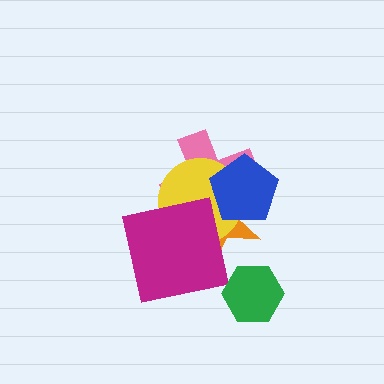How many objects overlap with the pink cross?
4 objects overlap with the pink cross.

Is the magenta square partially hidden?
No, no other shape covers it.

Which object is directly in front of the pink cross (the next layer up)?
The orange star is directly in front of the pink cross.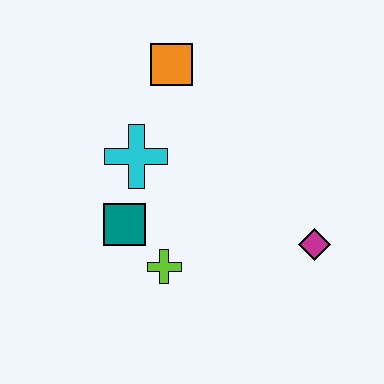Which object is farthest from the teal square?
The magenta diamond is farthest from the teal square.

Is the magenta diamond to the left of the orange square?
No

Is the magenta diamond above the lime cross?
Yes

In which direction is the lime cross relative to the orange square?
The lime cross is below the orange square.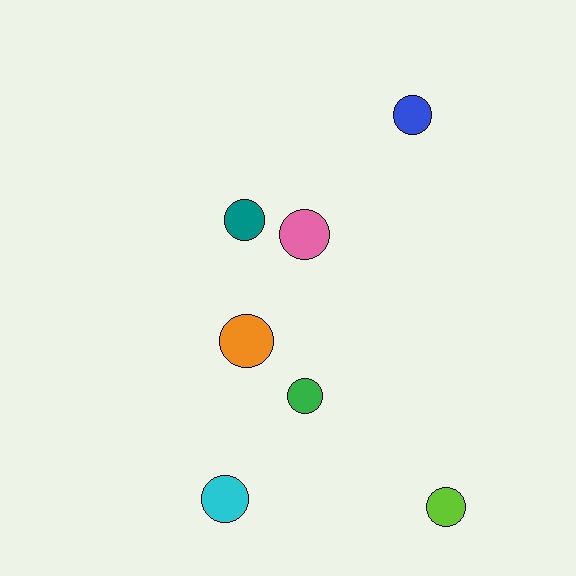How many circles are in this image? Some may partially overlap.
There are 7 circles.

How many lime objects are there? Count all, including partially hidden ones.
There is 1 lime object.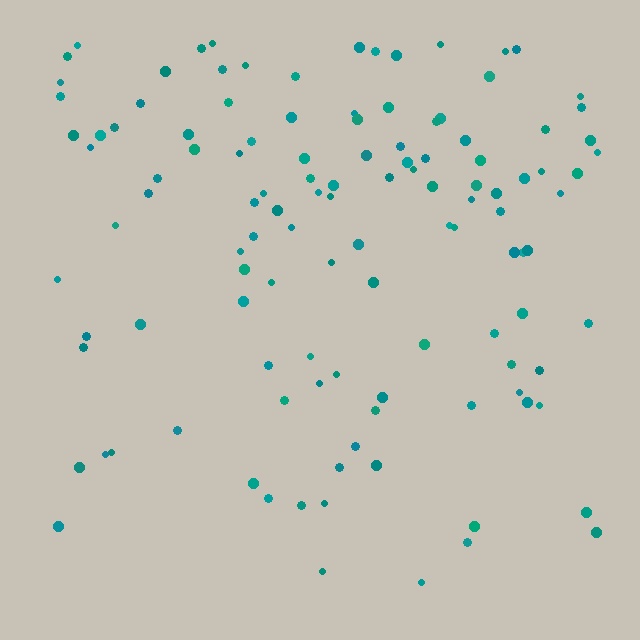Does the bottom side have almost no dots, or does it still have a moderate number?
Still a moderate number, just noticeably fewer than the top.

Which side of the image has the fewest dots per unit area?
The bottom.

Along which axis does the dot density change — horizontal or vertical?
Vertical.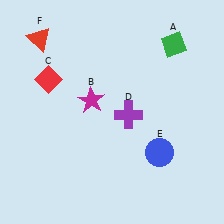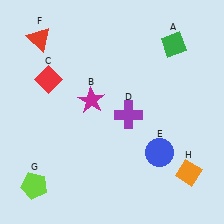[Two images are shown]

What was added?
A lime pentagon (G), an orange diamond (H) were added in Image 2.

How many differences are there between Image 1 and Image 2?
There are 2 differences between the two images.